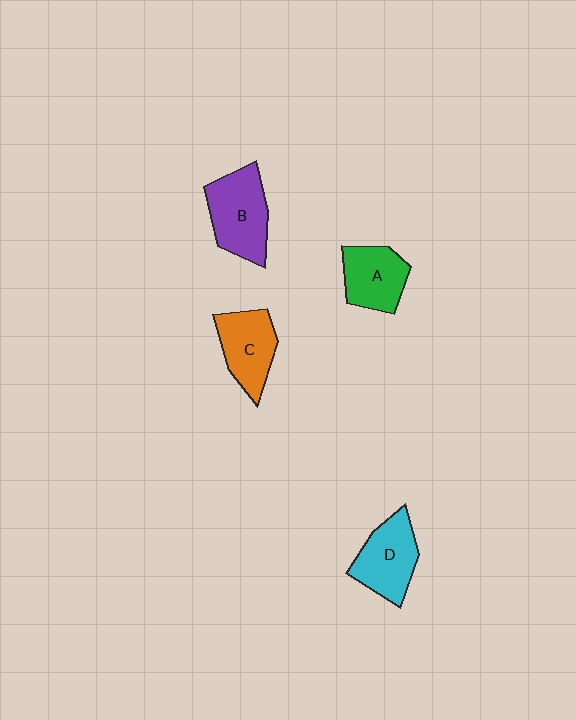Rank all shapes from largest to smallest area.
From largest to smallest: B (purple), D (cyan), C (orange), A (green).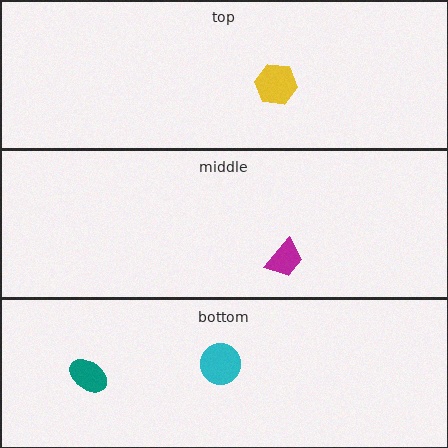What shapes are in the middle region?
The magenta trapezoid.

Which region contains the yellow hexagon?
The top region.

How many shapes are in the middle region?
1.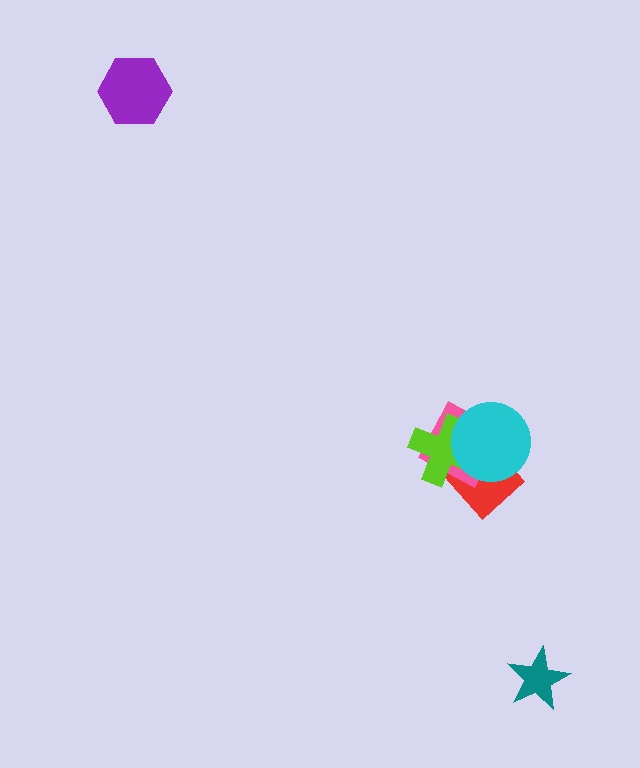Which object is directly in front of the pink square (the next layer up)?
The lime cross is directly in front of the pink square.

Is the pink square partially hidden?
Yes, it is partially covered by another shape.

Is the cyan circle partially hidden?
No, no other shape covers it.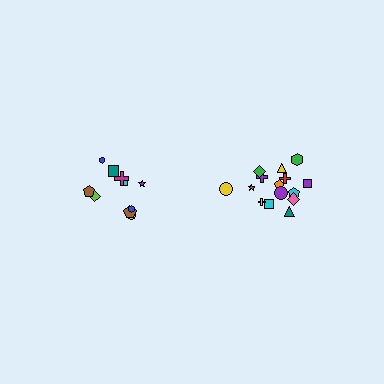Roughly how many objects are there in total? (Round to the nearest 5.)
Roughly 25 objects in total.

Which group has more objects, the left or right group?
The right group.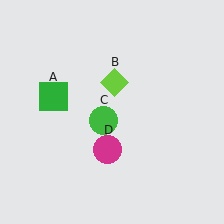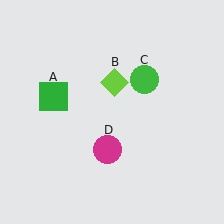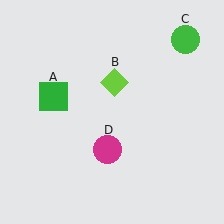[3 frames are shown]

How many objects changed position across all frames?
1 object changed position: green circle (object C).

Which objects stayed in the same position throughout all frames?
Green square (object A) and lime diamond (object B) and magenta circle (object D) remained stationary.